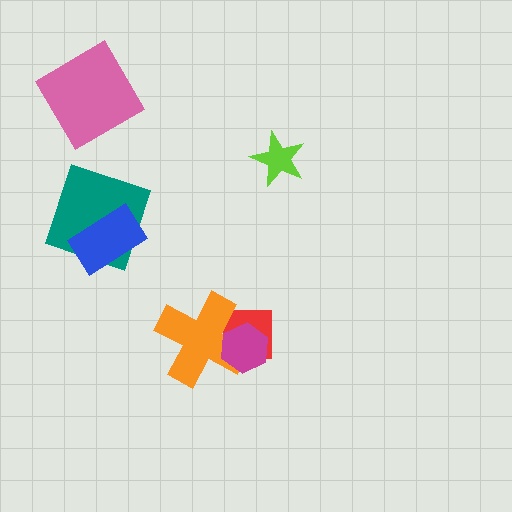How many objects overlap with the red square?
2 objects overlap with the red square.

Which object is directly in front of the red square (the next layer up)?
The orange cross is directly in front of the red square.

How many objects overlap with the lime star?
0 objects overlap with the lime star.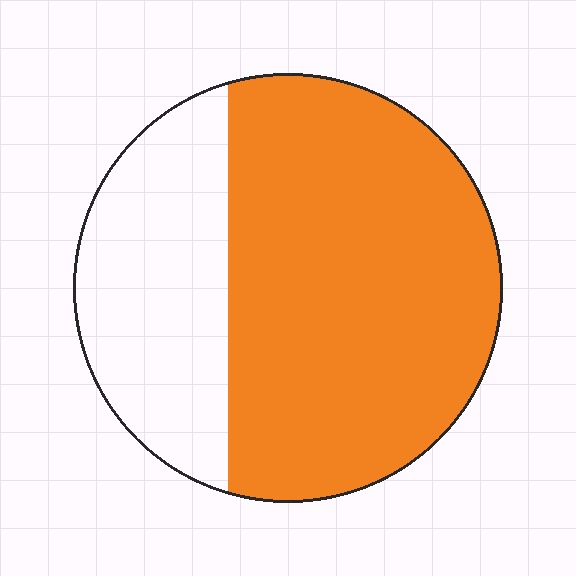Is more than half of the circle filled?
Yes.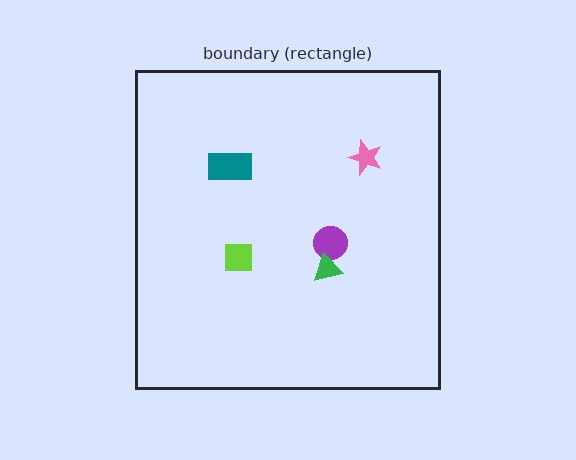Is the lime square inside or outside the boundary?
Inside.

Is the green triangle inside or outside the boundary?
Inside.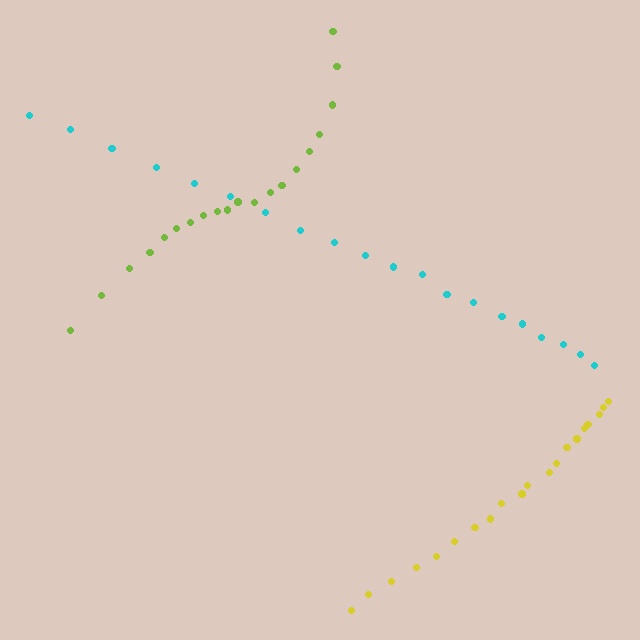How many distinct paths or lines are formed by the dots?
There are 3 distinct paths.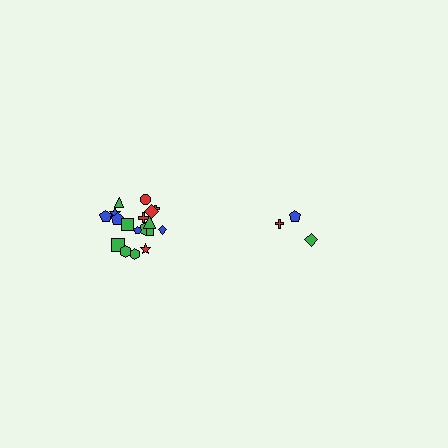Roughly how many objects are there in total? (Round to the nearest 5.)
Roughly 20 objects in total.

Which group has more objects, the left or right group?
The left group.